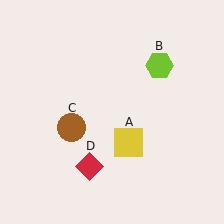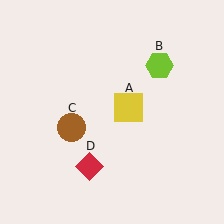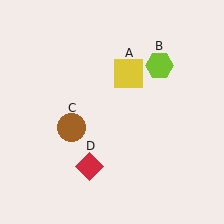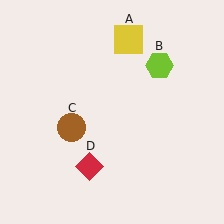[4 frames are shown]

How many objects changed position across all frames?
1 object changed position: yellow square (object A).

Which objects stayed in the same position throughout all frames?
Lime hexagon (object B) and brown circle (object C) and red diamond (object D) remained stationary.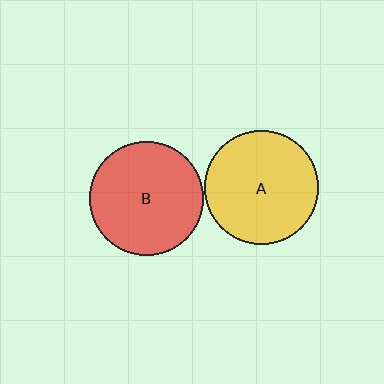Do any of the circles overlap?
No, none of the circles overlap.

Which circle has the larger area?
Circle B (red).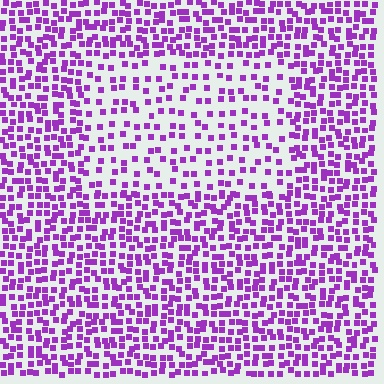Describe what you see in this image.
The image contains small purple elements arranged at two different densities. A rectangle-shaped region is visible where the elements are less densely packed than the surrounding area.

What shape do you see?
I see a rectangle.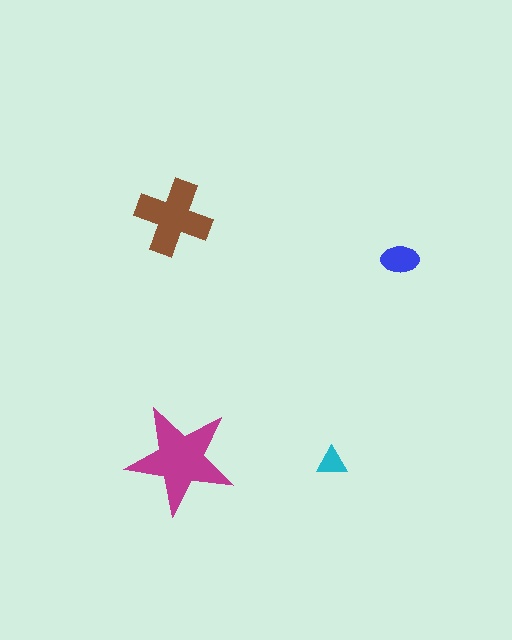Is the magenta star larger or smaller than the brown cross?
Larger.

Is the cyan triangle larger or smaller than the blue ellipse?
Smaller.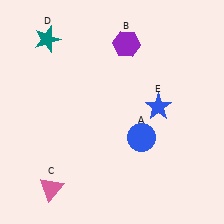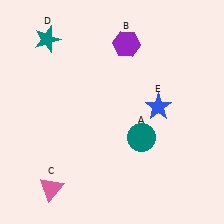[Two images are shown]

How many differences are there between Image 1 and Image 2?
There is 1 difference between the two images.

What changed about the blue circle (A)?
In Image 1, A is blue. In Image 2, it changed to teal.